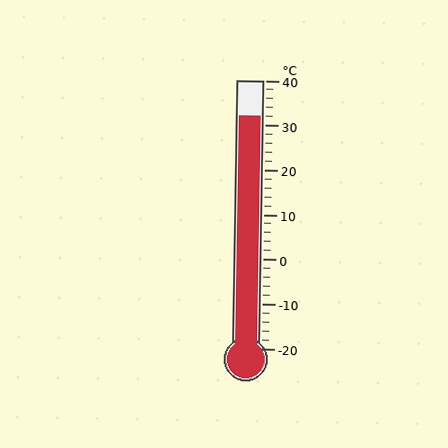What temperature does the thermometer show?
The thermometer shows approximately 32°C.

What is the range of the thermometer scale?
The thermometer scale ranges from -20°C to 40°C.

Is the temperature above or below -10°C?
The temperature is above -10°C.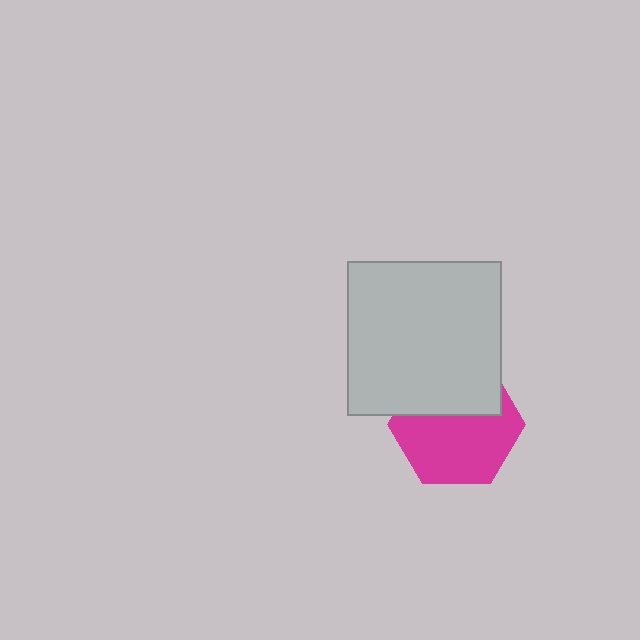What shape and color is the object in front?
The object in front is a light gray square.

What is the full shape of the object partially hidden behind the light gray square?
The partially hidden object is a magenta hexagon.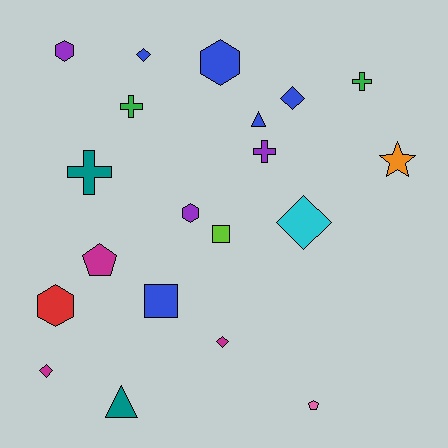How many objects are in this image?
There are 20 objects.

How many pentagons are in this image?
There are 2 pentagons.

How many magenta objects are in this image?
There are 3 magenta objects.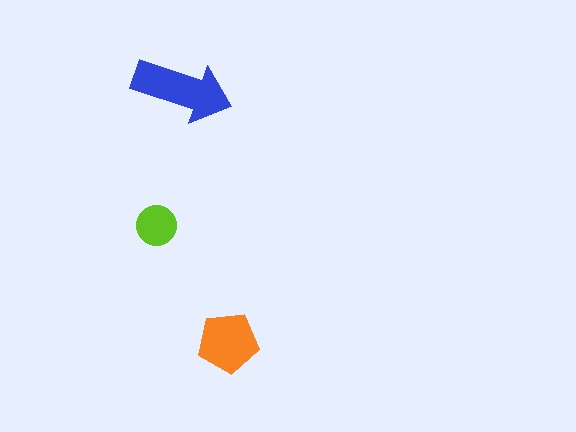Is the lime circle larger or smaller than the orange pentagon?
Smaller.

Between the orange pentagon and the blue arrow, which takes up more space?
The blue arrow.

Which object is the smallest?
The lime circle.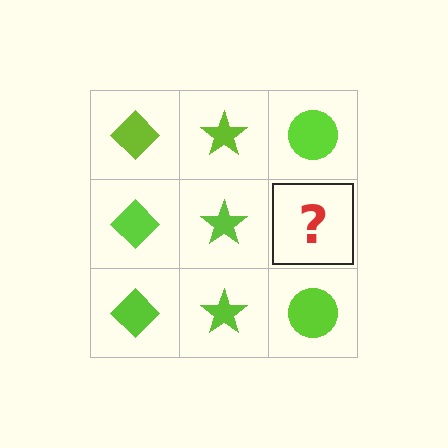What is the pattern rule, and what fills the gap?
The rule is that each column has a consistent shape. The gap should be filled with a lime circle.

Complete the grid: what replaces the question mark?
The question mark should be replaced with a lime circle.